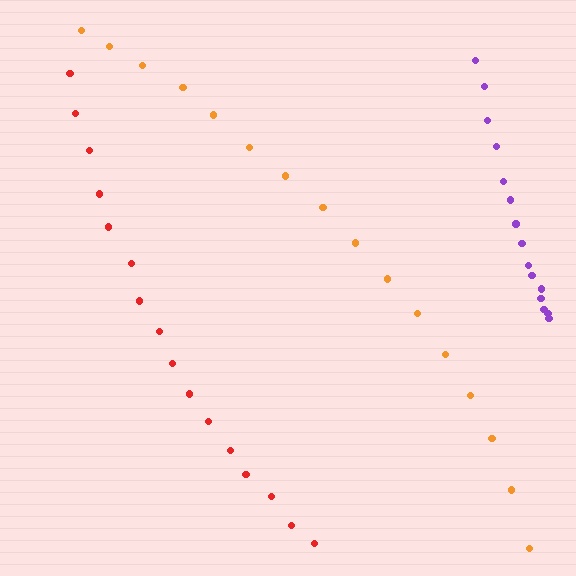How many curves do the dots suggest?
There are 3 distinct paths.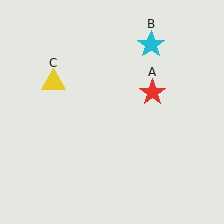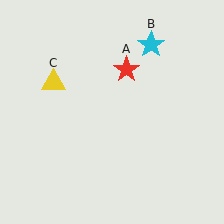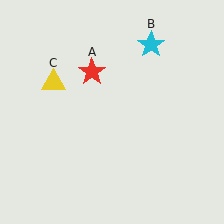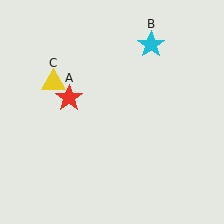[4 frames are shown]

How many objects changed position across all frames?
1 object changed position: red star (object A).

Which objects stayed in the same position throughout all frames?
Cyan star (object B) and yellow triangle (object C) remained stationary.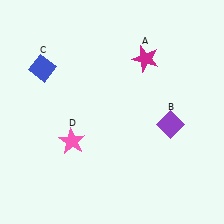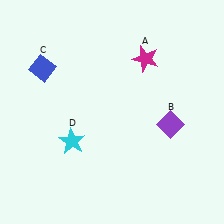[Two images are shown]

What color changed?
The star (D) changed from pink in Image 1 to cyan in Image 2.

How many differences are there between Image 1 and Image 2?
There is 1 difference between the two images.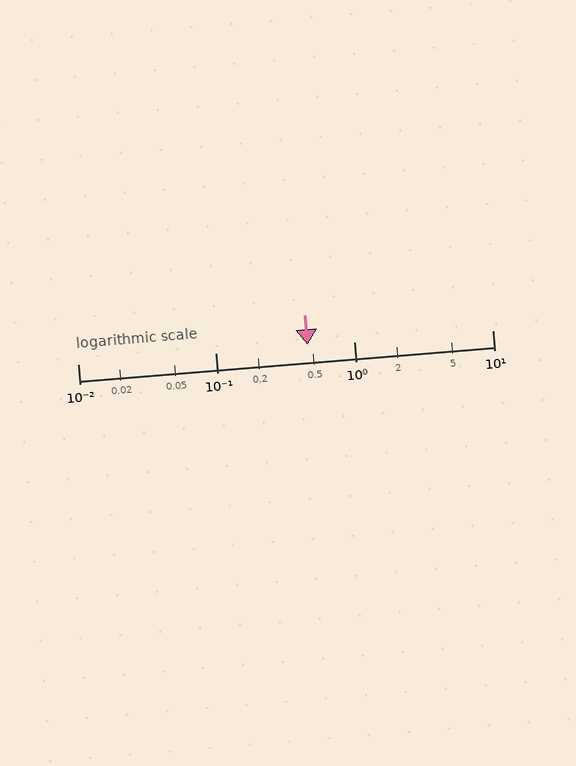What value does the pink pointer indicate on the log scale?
The pointer indicates approximately 0.46.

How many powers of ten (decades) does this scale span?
The scale spans 3 decades, from 0.01 to 10.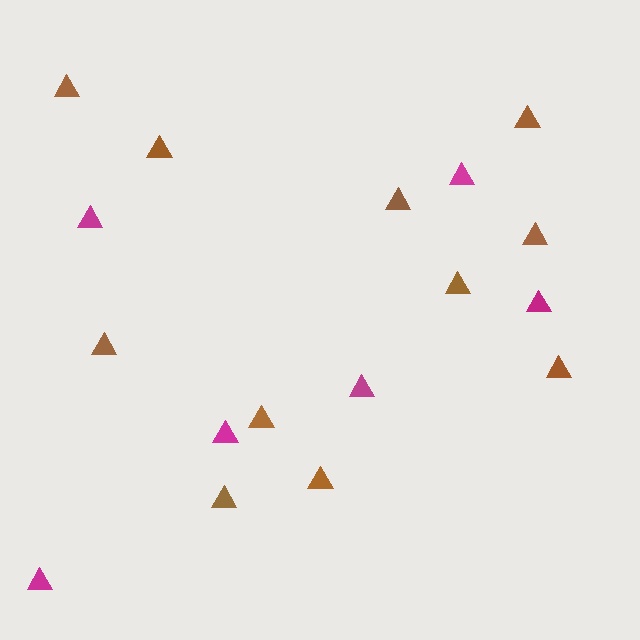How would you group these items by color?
There are 2 groups: one group of brown triangles (11) and one group of magenta triangles (6).